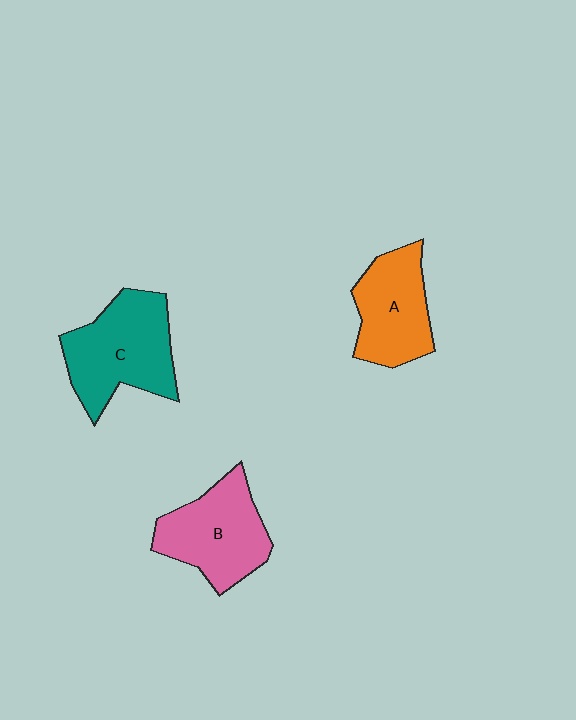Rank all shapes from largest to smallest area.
From largest to smallest: C (teal), B (pink), A (orange).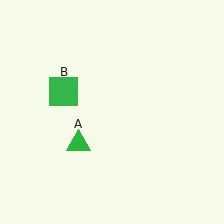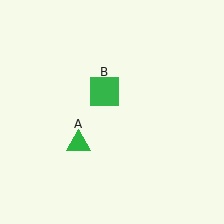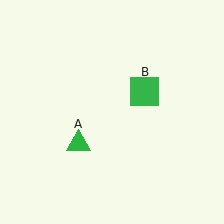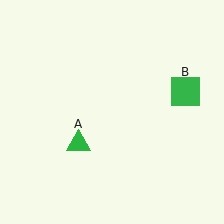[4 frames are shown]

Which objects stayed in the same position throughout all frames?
Green triangle (object A) remained stationary.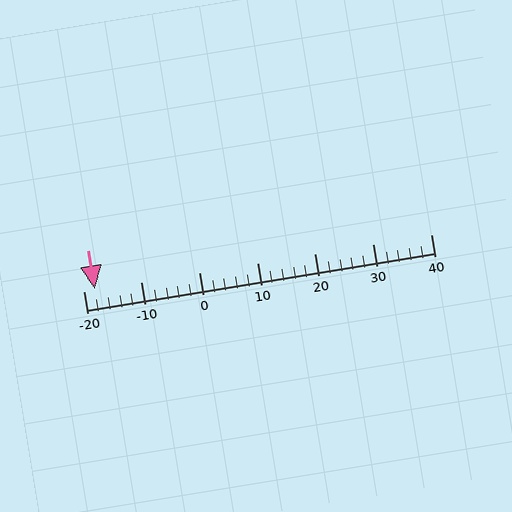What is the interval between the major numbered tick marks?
The major tick marks are spaced 10 units apart.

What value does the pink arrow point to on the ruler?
The pink arrow points to approximately -18.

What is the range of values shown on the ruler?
The ruler shows values from -20 to 40.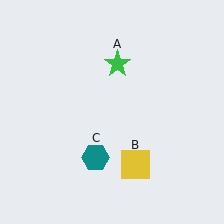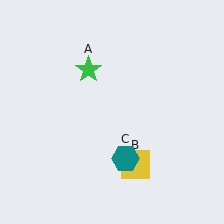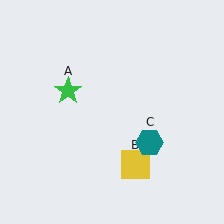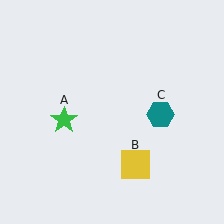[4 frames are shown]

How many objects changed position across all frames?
2 objects changed position: green star (object A), teal hexagon (object C).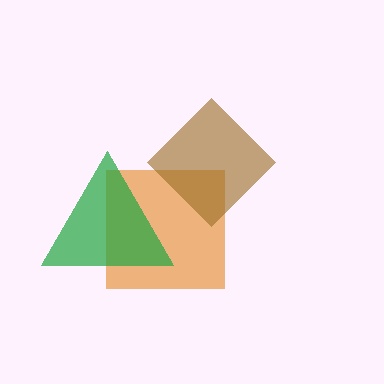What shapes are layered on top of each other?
The layered shapes are: an orange square, a brown diamond, a green triangle.